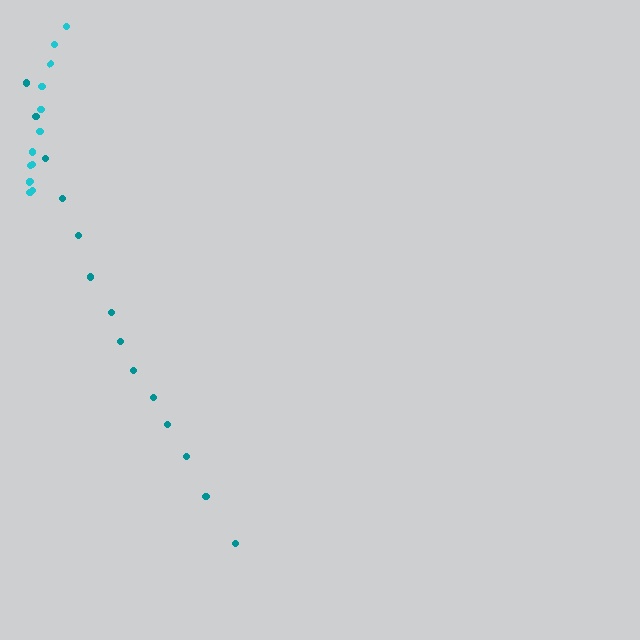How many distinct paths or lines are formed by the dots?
There are 2 distinct paths.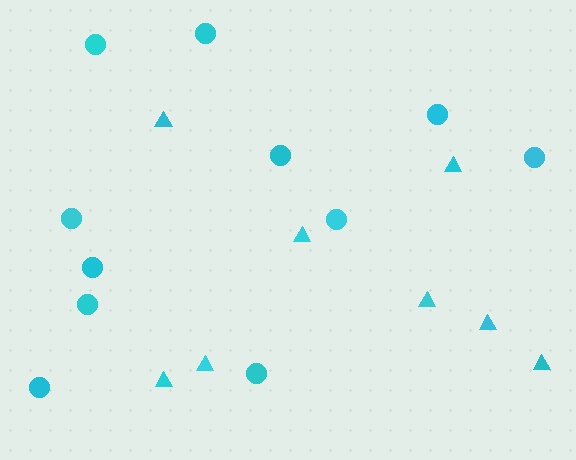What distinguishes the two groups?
There are 2 groups: one group of circles (11) and one group of triangles (8).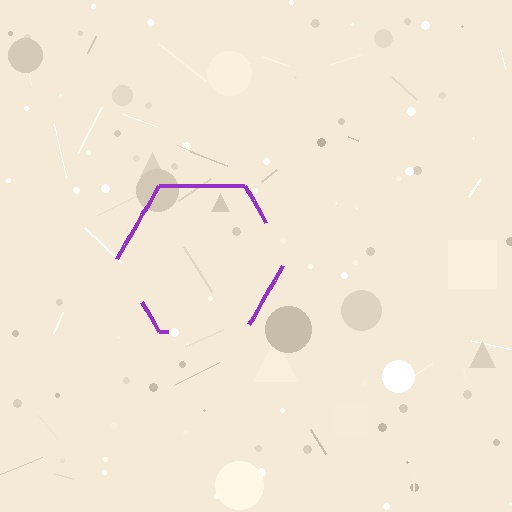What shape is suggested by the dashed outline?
The dashed outline suggests a hexagon.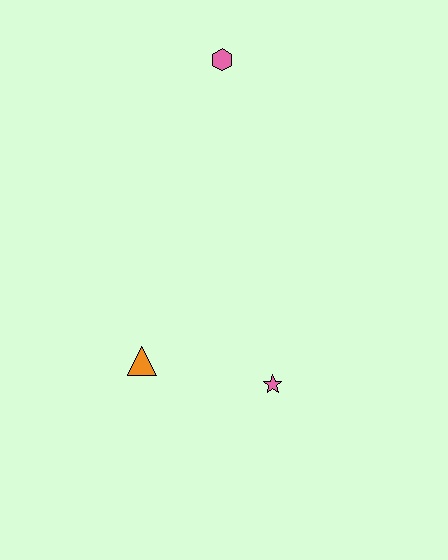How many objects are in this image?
There are 3 objects.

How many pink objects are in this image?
There are 2 pink objects.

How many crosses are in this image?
There are no crosses.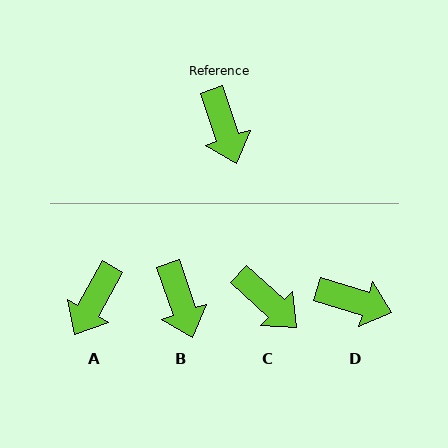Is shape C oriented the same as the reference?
No, it is off by about 29 degrees.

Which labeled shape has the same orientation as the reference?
B.